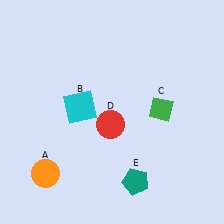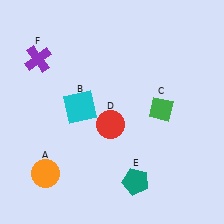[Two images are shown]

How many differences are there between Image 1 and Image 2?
There is 1 difference between the two images.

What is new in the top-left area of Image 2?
A purple cross (F) was added in the top-left area of Image 2.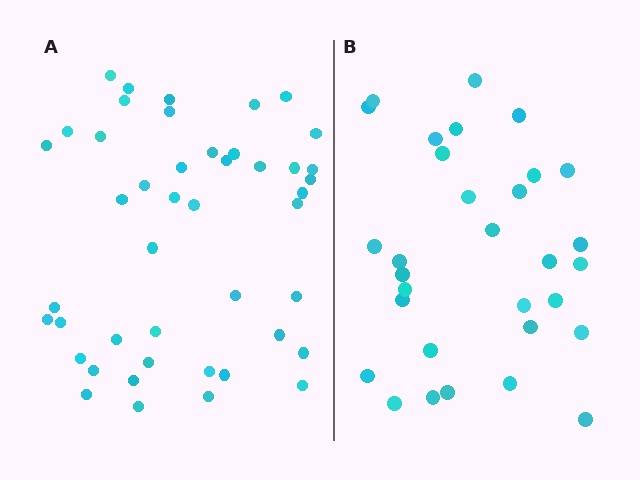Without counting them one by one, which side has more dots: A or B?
Region A (the left region) has more dots.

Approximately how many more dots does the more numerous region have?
Region A has approximately 15 more dots than region B.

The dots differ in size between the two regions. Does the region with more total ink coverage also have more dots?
No. Region B has more total ink coverage because its dots are larger, but region A actually contains more individual dots. Total area can be misleading — the number of items is what matters here.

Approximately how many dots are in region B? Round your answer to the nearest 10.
About 30 dots. (The exact count is 31, which rounds to 30.)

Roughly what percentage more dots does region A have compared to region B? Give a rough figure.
About 45% more.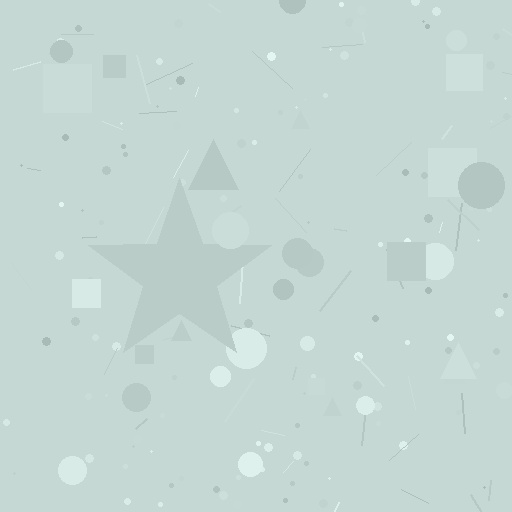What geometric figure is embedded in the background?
A star is embedded in the background.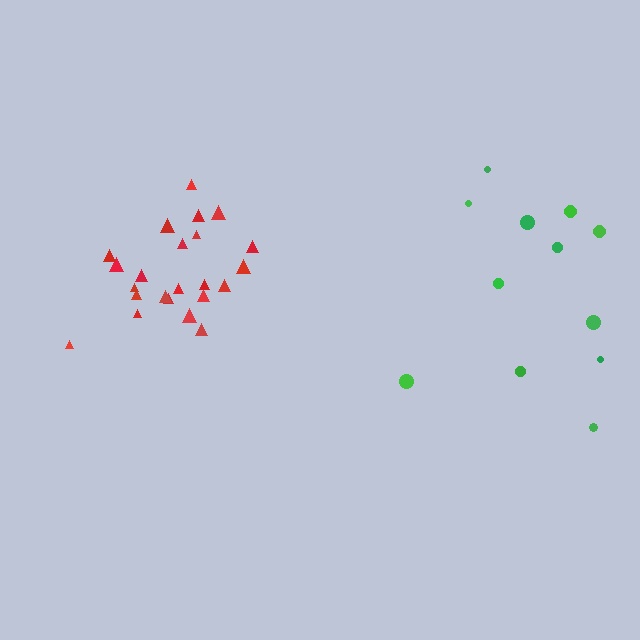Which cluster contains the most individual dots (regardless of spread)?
Red (23).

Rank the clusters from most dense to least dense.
red, green.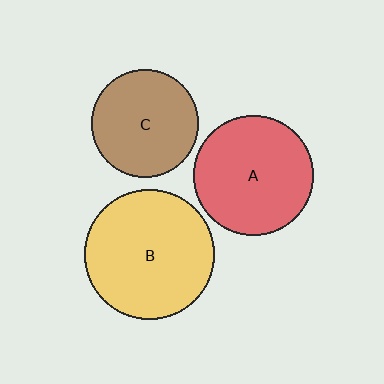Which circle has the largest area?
Circle B (yellow).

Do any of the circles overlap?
No, none of the circles overlap.